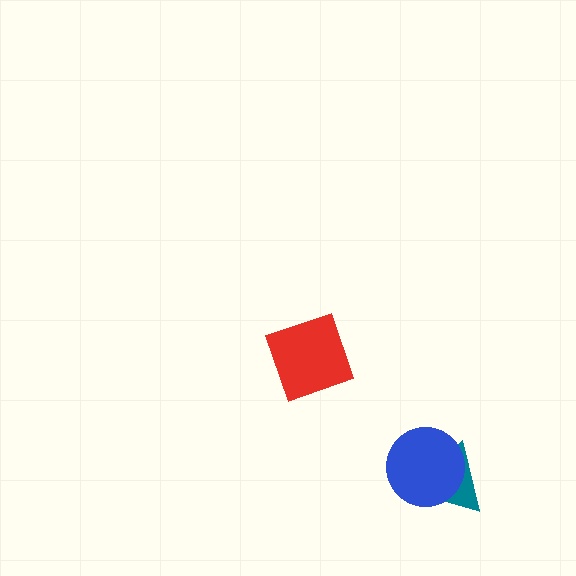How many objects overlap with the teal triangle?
1 object overlaps with the teal triangle.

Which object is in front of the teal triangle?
The blue circle is in front of the teal triangle.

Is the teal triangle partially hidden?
Yes, it is partially covered by another shape.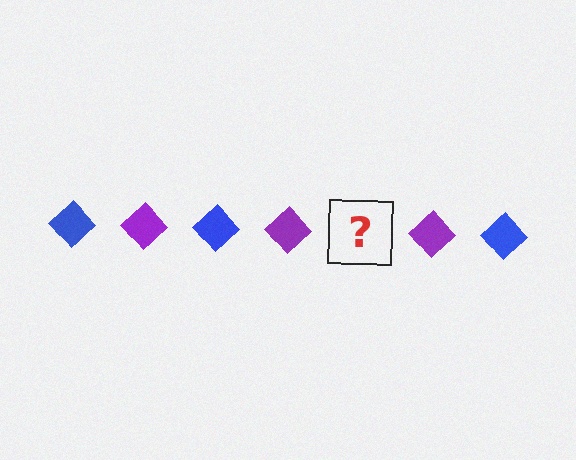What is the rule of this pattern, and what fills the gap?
The rule is that the pattern cycles through blue, purple diamonds. The gap should be filled with a blue diamond.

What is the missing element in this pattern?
The missing element is a blue diamond.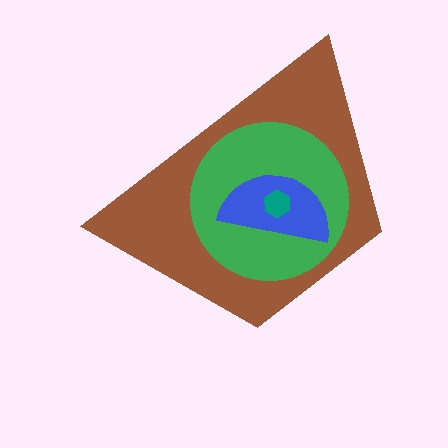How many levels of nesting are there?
4.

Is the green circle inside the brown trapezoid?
Yes.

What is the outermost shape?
The brown trapezoid.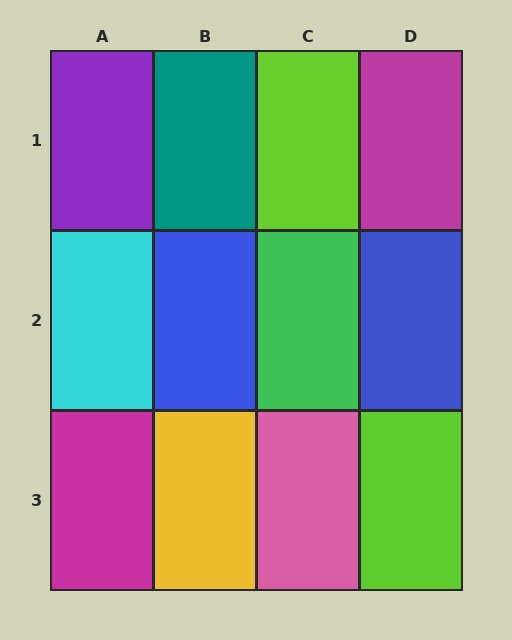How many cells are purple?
1 cell is purple.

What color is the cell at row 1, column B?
Teal.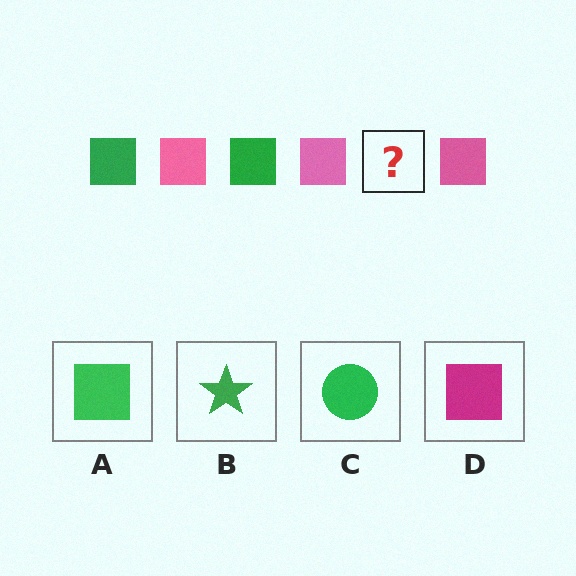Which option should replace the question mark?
Option A.